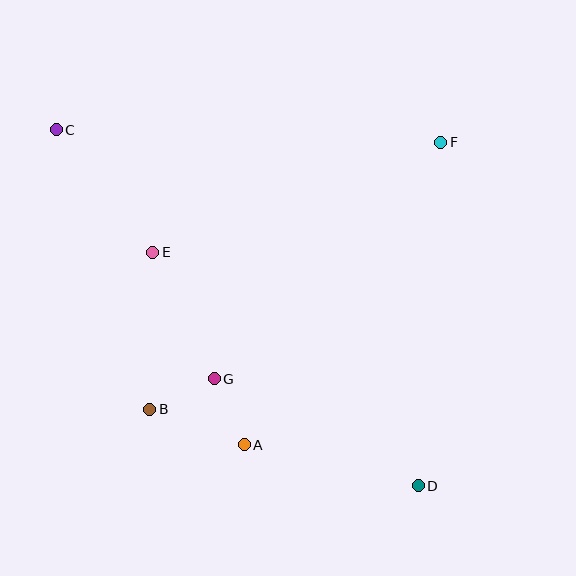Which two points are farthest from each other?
Points C and D are farthest from each other.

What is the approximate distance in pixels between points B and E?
The distance between B and E is approximately 157 pixels.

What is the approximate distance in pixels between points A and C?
The distance between A and C is approximately 367 pixels.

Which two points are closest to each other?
Points B and G are closest to each other.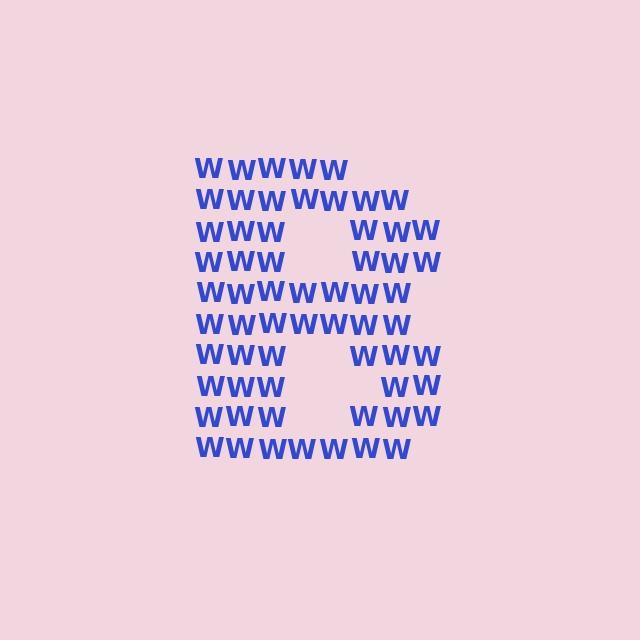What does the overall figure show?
The overall figure shows the letter B.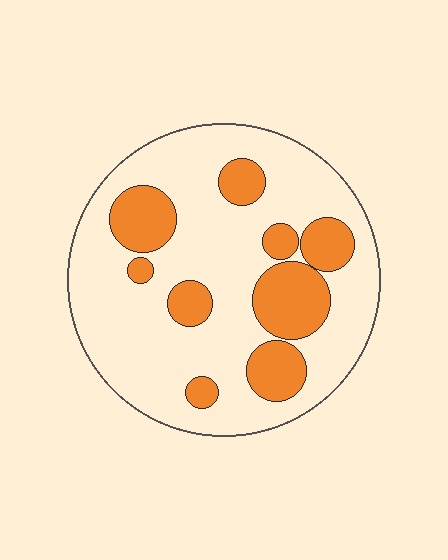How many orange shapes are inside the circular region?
9.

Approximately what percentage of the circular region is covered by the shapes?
Approximately 25%.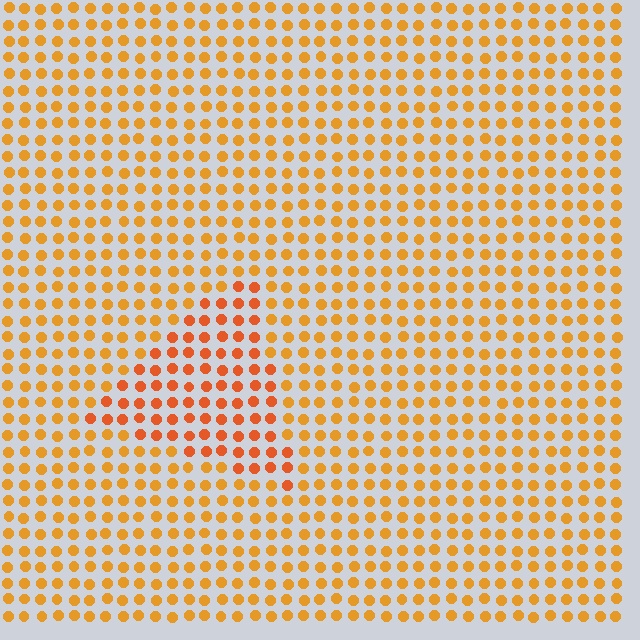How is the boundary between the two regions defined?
The boundary is defined purely by a slight shift in hue (about 21 degrees). Spacing, size, and orientation are identical on both sides.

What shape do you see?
I see a triangle.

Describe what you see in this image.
The image is filled with small orange elements in a uniform arrangement. A triangle-shaped region is visible where the elements are tinted to a slightly different hue, forming a subtle color boundary.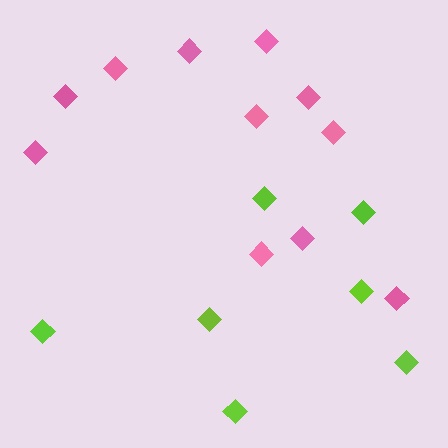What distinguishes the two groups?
There are 2 groups: one group of pink diamonds (11) and one group of lime diamonds (7).